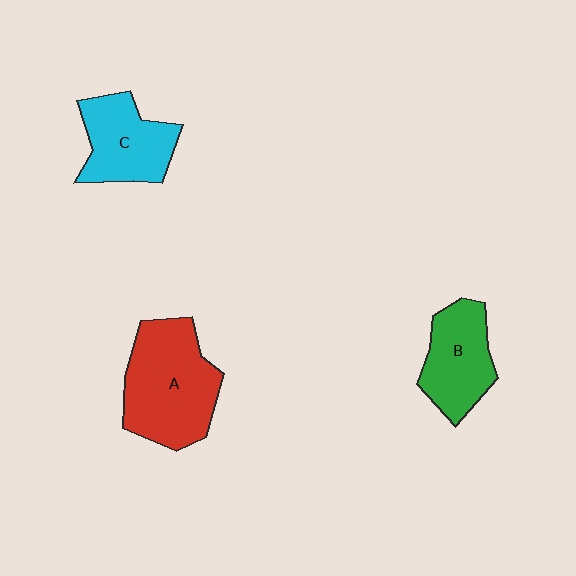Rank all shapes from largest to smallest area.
From largest to smallest: A (red), C (cyan), B (green).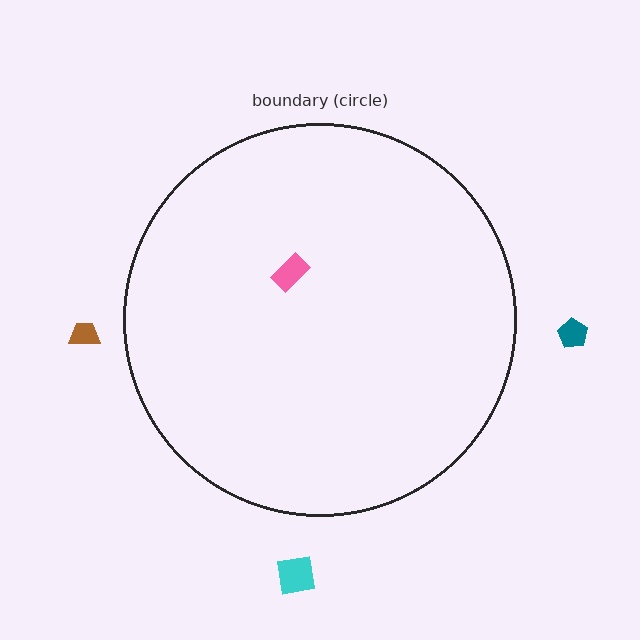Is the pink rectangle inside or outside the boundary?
Inside.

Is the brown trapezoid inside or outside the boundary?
Outside.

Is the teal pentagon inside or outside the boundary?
Outside.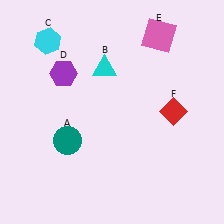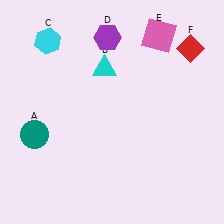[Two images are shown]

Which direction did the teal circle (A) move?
The teal circle (A) moved left.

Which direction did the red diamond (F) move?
The red diamond (F) moved up.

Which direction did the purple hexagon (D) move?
The purple hexagon (D) moved right.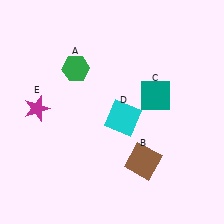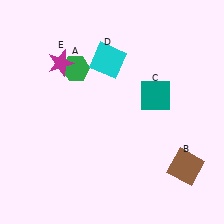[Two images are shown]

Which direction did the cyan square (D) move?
The cyan square (D) moved up.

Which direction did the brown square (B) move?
The brown square (B) moved right.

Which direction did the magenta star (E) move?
The magenta star (E) moved up.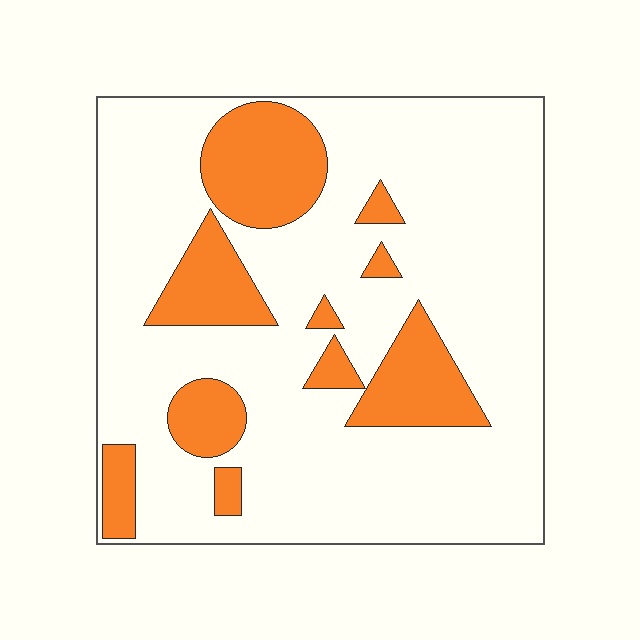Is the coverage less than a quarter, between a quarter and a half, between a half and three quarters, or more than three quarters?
Less than a quarter.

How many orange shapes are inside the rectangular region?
10.